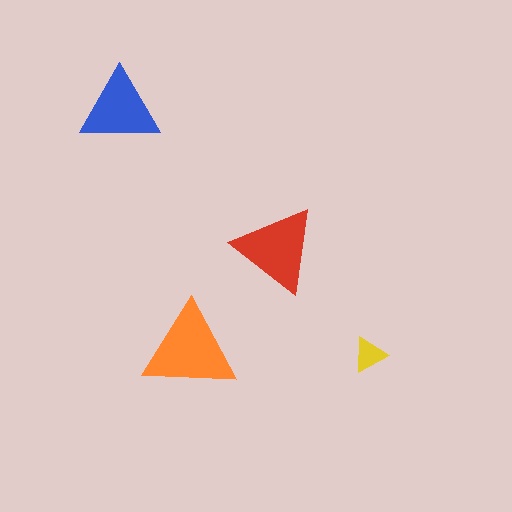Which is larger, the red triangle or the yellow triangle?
The red one.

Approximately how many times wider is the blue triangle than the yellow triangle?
About 2.5 times wider.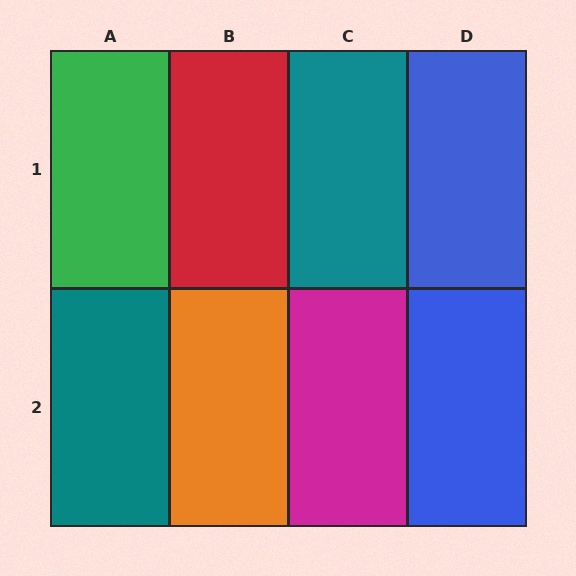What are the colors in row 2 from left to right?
Teal, orange, magenta, blue.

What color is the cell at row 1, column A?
Green.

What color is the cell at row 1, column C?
Teal.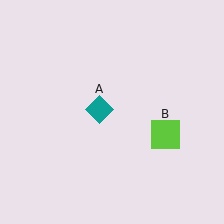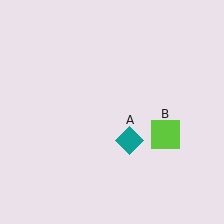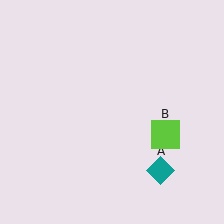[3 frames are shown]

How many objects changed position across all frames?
1 object changed position: teal diamond (object A).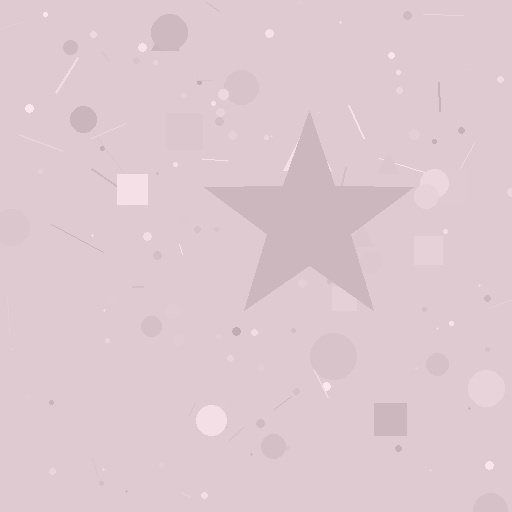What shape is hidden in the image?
A star is hidden in the image.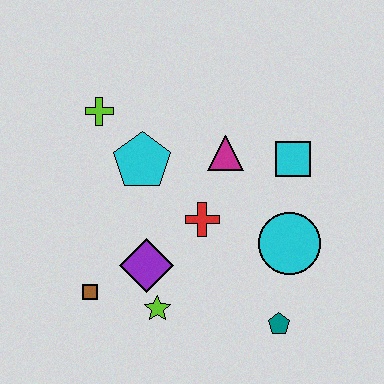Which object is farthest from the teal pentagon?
The lime cross is farthest from the teal pentagon.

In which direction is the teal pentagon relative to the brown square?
The teal pentagon is to the right of the brown square.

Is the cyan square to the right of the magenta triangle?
Yes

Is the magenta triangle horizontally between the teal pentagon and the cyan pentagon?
Yes